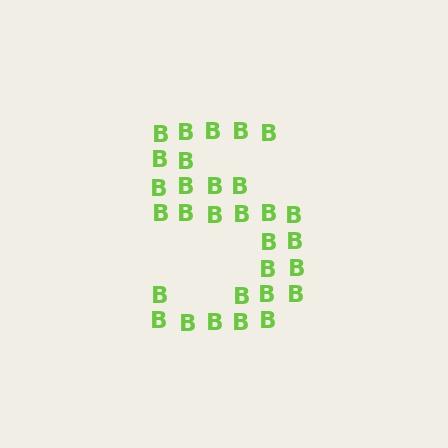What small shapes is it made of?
It is made of small letter B's.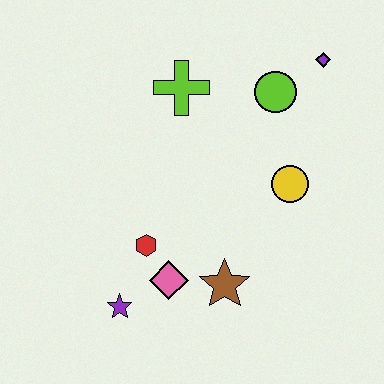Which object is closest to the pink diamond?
The red hexagon is closest to the pink diamond.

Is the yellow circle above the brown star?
Yes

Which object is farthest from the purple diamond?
The purple star is farthest from the purple diamond.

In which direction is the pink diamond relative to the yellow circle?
The pink diamond is to the left of the yellow circle.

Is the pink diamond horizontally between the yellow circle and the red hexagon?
Yes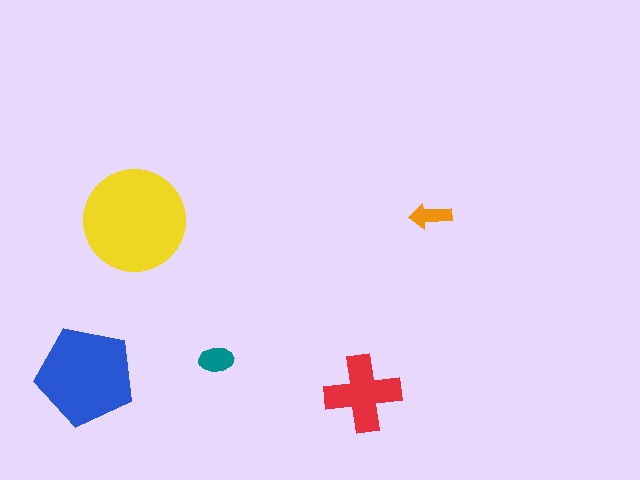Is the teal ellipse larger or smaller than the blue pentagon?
Smaller.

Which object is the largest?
The yellow circle.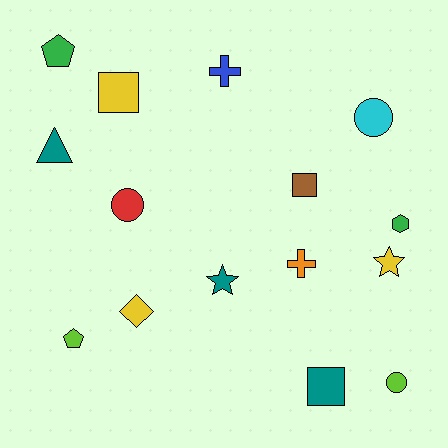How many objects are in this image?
There are 15 objects.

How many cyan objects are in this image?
There is 1 cyan object.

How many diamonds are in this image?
There is 1 diamond.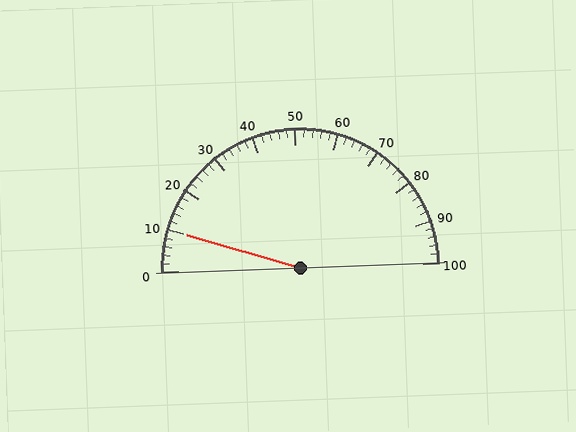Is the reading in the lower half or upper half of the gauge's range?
The reading is in the lower half of the range (0 to 100).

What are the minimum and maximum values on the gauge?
The gauge ranges from 0 to 100.